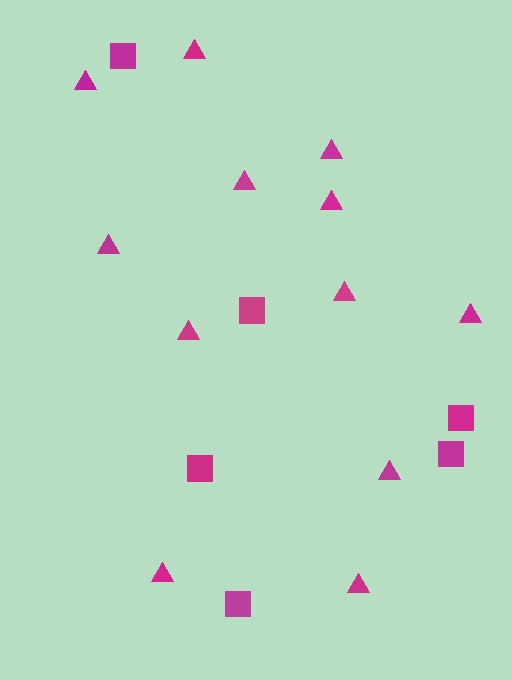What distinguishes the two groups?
There are 2 groups: one group of triangles (12) and one group of squares (6).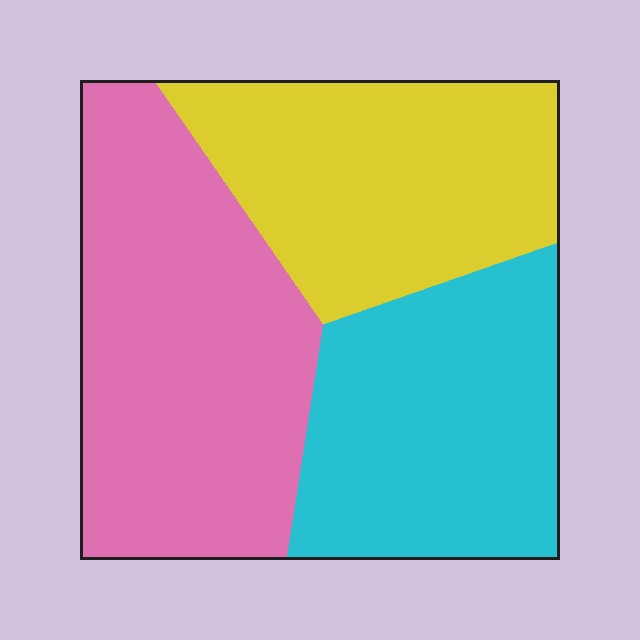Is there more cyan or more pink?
Pink.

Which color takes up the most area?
Pink, at roughly 40%.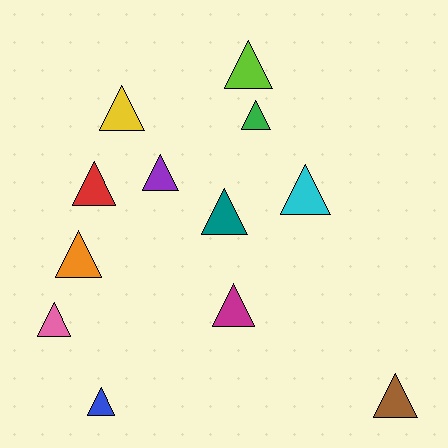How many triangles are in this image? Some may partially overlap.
There are 12 triangles.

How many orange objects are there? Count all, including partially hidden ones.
There is 1 orange object.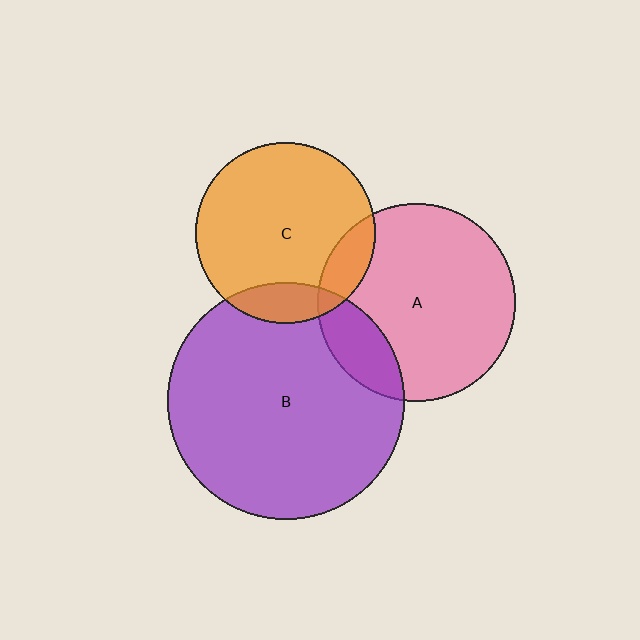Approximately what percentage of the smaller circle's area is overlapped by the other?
Approximately 15%.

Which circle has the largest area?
Circle B (purple).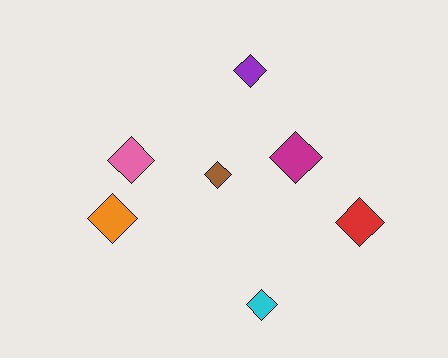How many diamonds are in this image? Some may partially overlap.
There are 7 diamonds.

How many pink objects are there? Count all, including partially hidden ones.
There is 1 pink object.